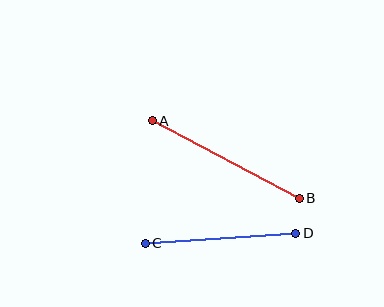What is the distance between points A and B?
The distance is approximately 166 pixels.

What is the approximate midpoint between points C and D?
The midpoint is at approximately (220, 238) pixels.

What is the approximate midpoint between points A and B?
The midpoint is at approximately (226, 159) pixels.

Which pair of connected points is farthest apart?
Points A and B are farthest apart.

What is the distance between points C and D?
The distance is approximately 151 pixels.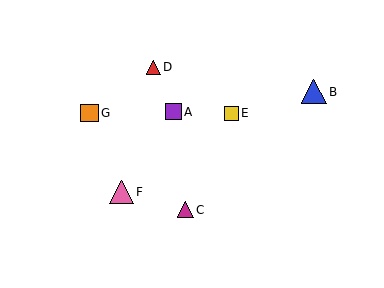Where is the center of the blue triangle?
The center of the blue triangle is at (314, 92).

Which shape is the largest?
The blue triangle (labeled B) is the largest.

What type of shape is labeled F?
Shape F is a pink triangle.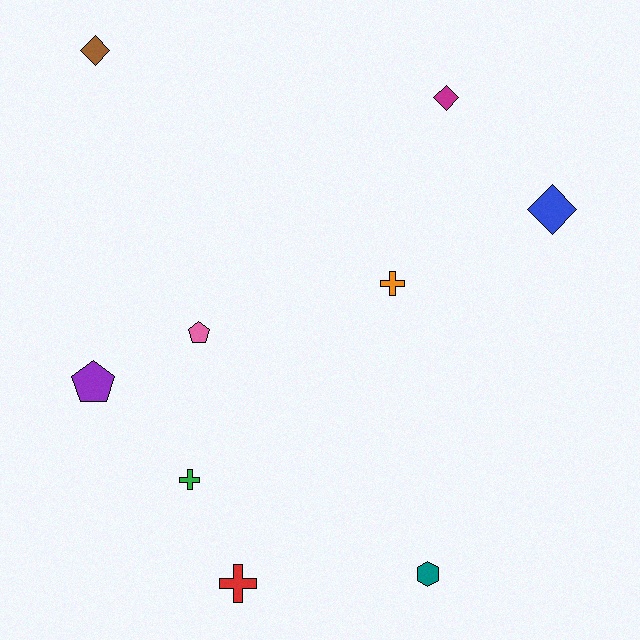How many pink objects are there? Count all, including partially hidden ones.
There is 1 pink object.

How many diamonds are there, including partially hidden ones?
There are 3 diamonds.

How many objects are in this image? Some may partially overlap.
There are 9 objects.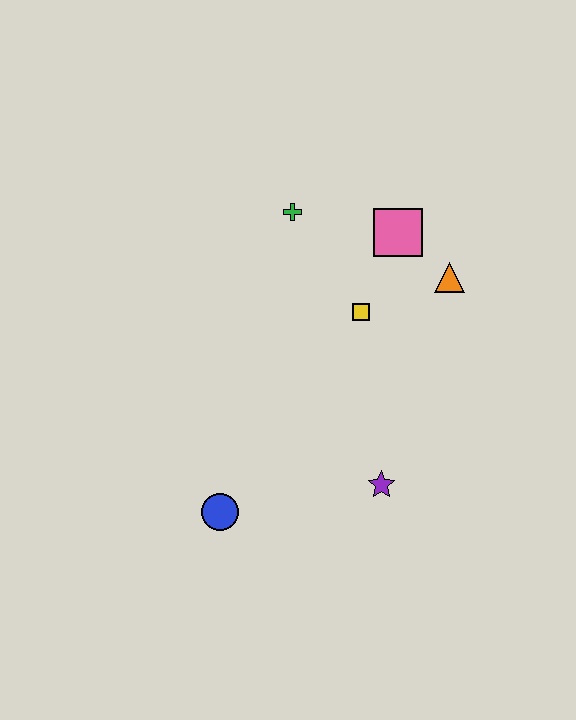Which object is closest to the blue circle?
The purple star is closest to the blue circle.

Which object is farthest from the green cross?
The blue circle is farthest from the green cross.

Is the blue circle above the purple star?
No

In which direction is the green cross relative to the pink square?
The green cross is to the left of the pink square.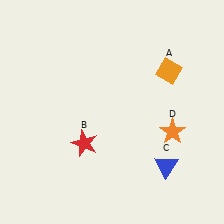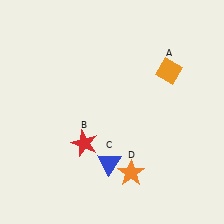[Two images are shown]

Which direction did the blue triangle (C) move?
The blue triangle (C) moved left.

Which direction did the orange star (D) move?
The orange star (D) moved down.